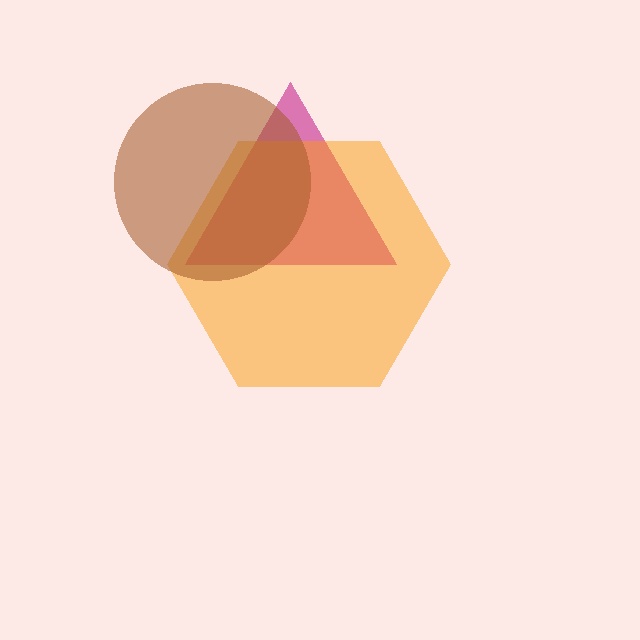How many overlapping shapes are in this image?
There are 3 overlapping shapes in the image.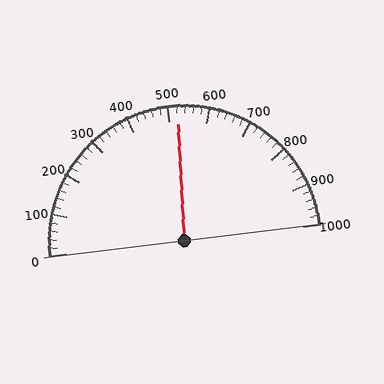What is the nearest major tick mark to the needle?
The nearest major tick mark is 500.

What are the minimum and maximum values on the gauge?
The gauge ranges from 0 to 1000.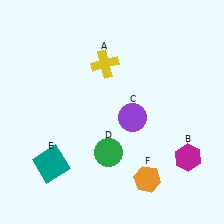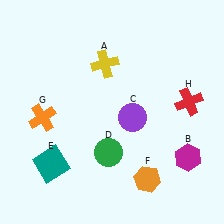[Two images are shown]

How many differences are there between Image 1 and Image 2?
There are 2 differences between the two images.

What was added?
An orange cross (G), a red cross (H) were added in Image 2.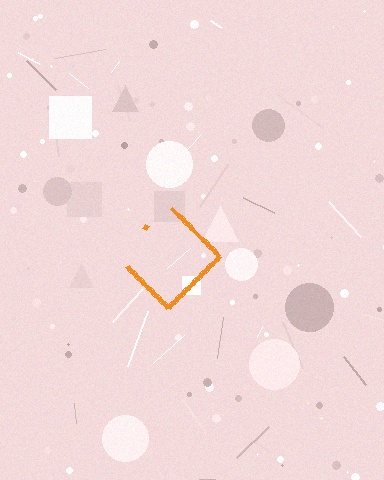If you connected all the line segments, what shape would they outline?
They would outline a diamond.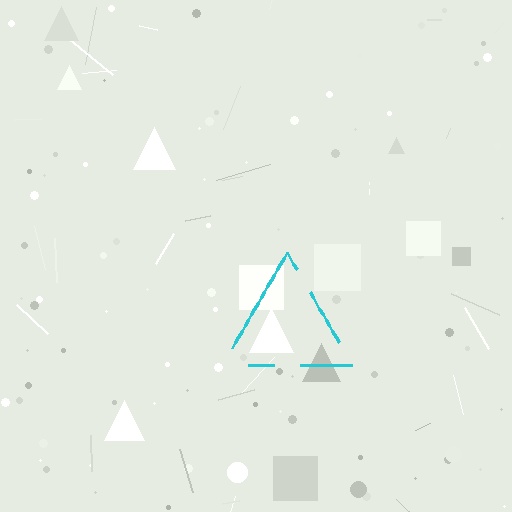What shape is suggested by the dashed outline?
The dashed outline suggests a triangle.